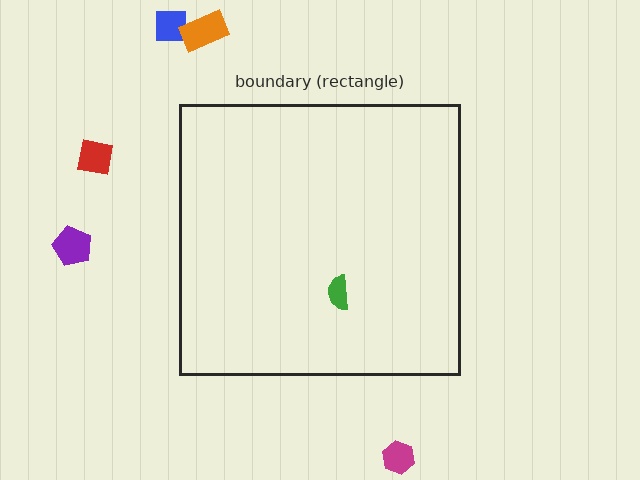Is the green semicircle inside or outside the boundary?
Inside.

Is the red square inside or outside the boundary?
Outside.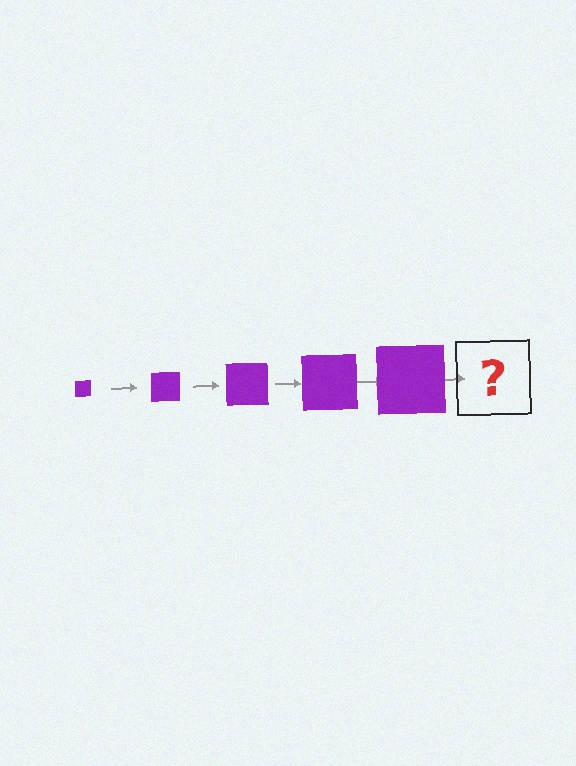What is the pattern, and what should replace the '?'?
The pattern is that the square gets progressively larger each step. The '?' should be a purple square, larger than the previous one.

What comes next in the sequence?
The next element should be a purple square, larger than the previous one.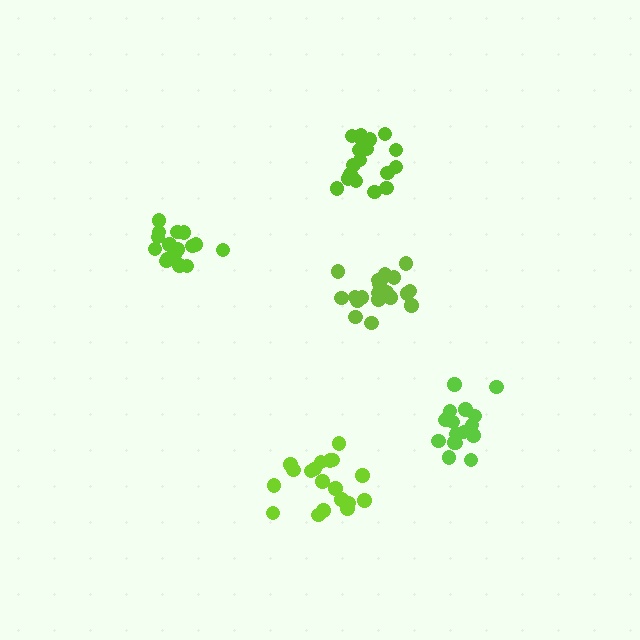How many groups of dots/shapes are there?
There are 5 groups.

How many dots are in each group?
Group 1: 17 dots, Group 2: 16 dots, Group 3: 19 dots, Group 4: 20 dots, Group 5: 20 dots (92 total).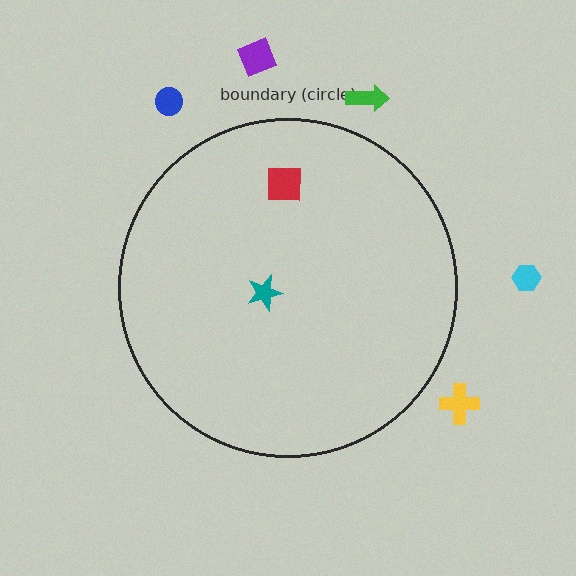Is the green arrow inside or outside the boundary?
Outside.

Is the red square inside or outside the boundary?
Inside.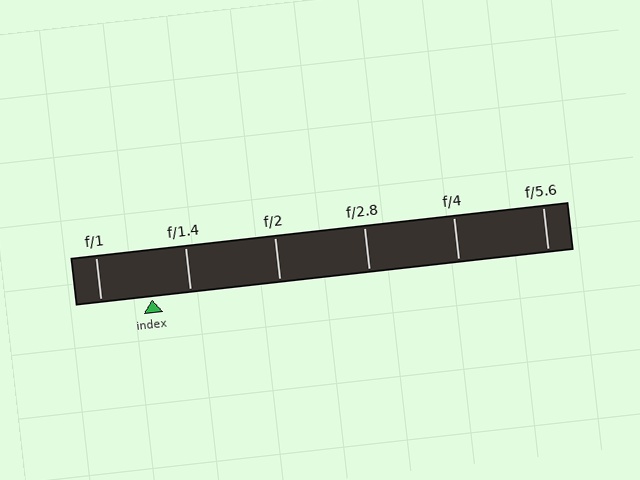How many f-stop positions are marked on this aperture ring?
There are 6 f-stop positions marked.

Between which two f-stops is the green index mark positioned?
The index mark is between f/1 and f/1.4.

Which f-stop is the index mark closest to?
The index mark is closest to f/1.4.